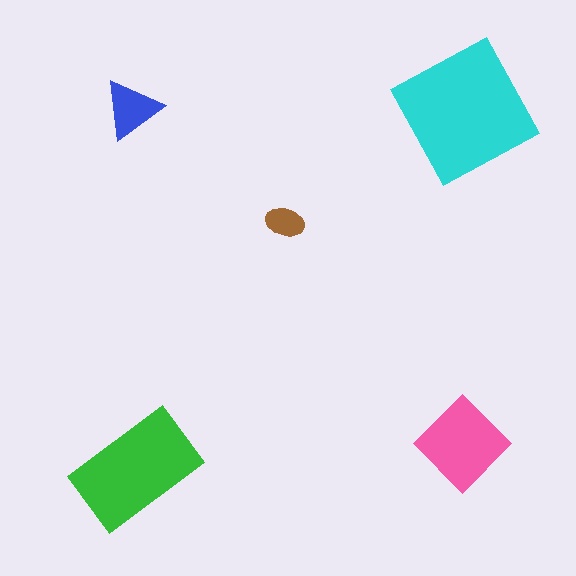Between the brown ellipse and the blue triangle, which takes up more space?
The blue triangle.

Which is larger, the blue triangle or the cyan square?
The cyan square.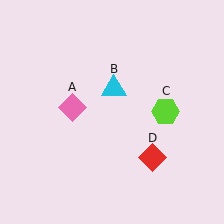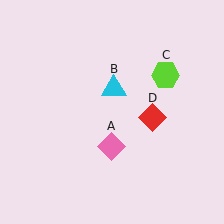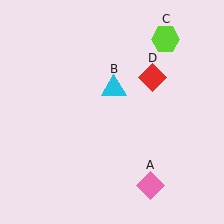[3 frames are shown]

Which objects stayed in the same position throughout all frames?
Cyan triangle (object B) remained stationary.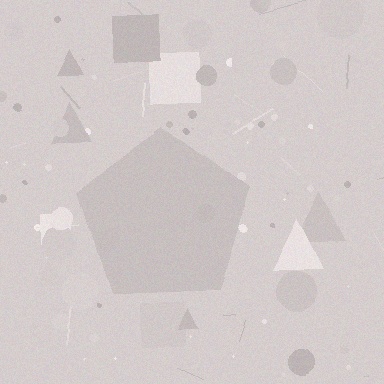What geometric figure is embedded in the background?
A pentagon is embedded in the background.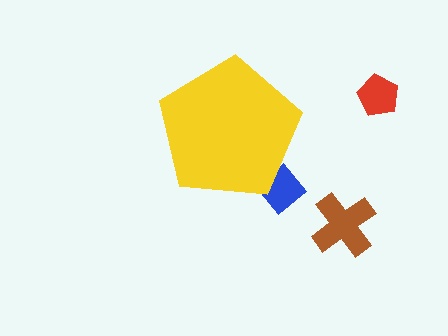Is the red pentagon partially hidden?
No, the red pentagon is fully visible.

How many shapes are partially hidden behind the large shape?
1 shape is partially hidden.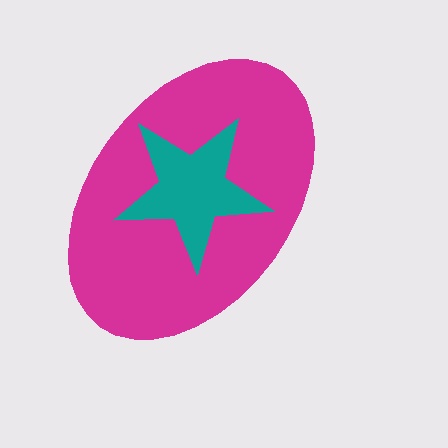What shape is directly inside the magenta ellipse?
The teal star.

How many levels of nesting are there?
2.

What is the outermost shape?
The magenta ellipse.